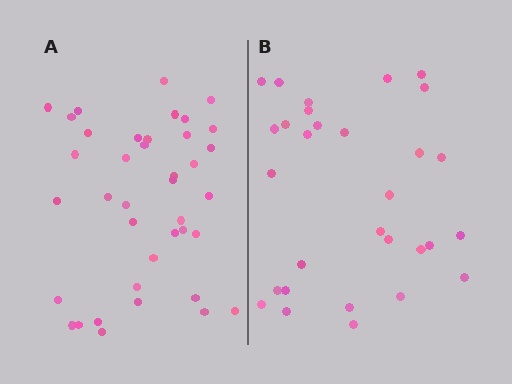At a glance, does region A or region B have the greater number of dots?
Region A (the left region) has more dots.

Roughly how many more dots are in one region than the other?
Region A has roughly 8 or so more dots than region B.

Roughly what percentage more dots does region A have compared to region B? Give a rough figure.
About 30% more.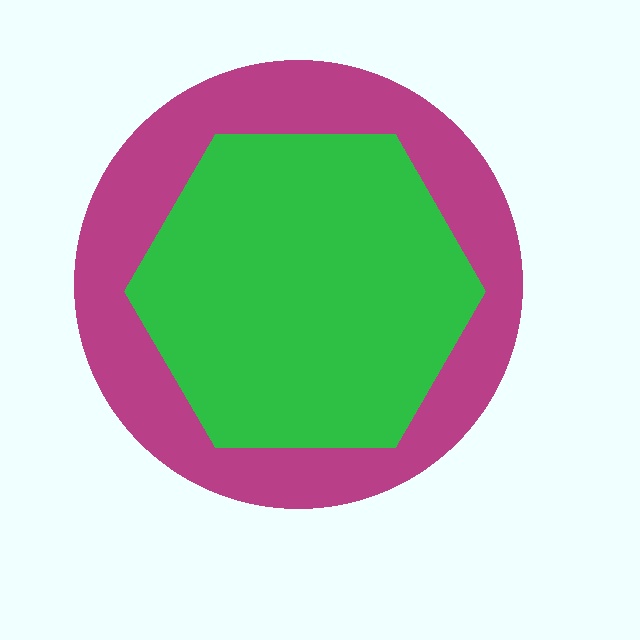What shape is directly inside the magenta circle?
The green hexagon.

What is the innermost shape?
The green hexagon.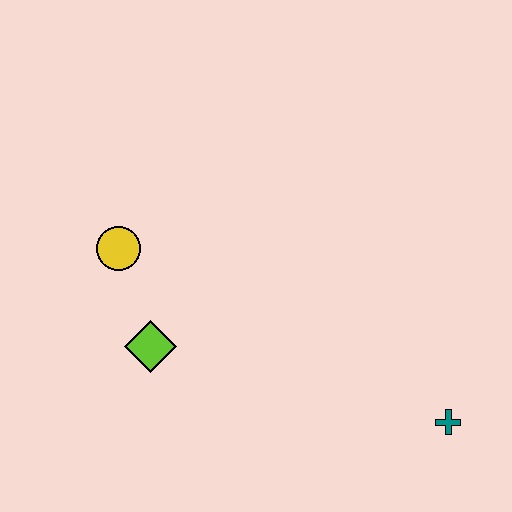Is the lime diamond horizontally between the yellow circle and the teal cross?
Yes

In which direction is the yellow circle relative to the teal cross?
The yellow circle is to the left of the teal cross.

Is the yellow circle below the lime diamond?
No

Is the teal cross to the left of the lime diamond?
No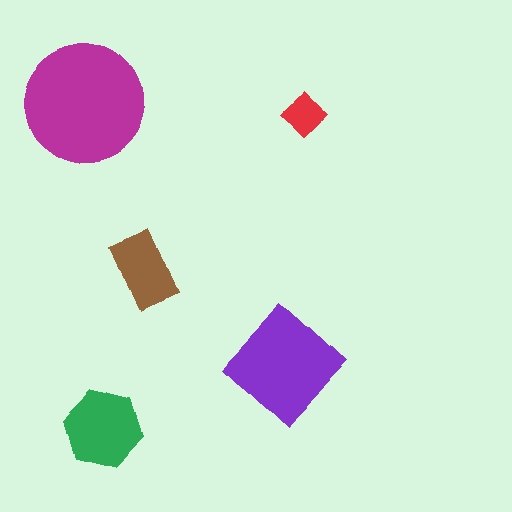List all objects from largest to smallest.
The magenta circle, the purple diamond, the green hexagon, the brown rectangle, the red diamond.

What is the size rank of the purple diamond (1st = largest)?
2nd.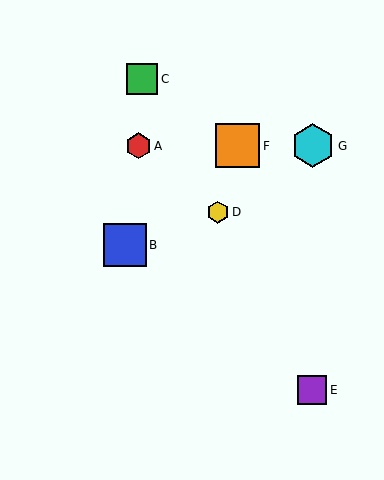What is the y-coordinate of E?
Object E is at y≈390.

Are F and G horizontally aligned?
Yes, both are at y≈146.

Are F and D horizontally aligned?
No, F is at y≈146 and D is at y≈212.